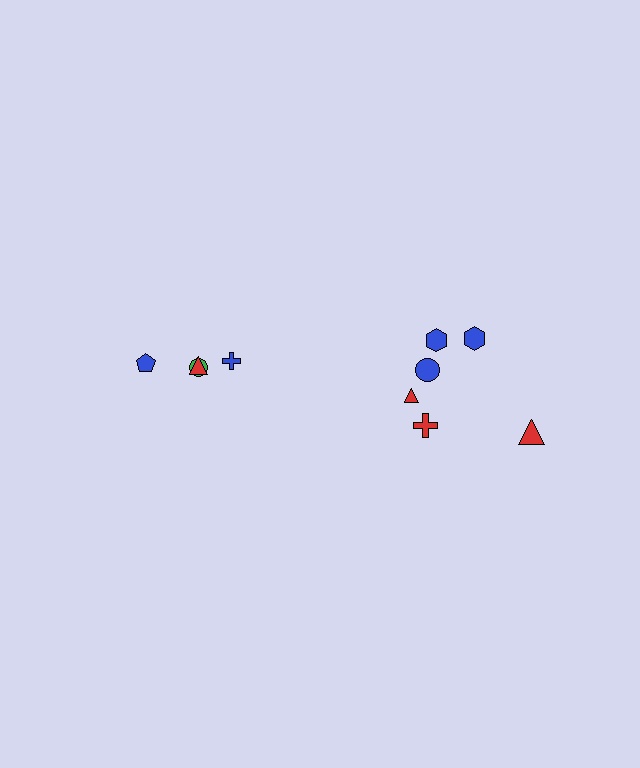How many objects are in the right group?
There are 6 objects.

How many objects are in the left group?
There are 4 objects.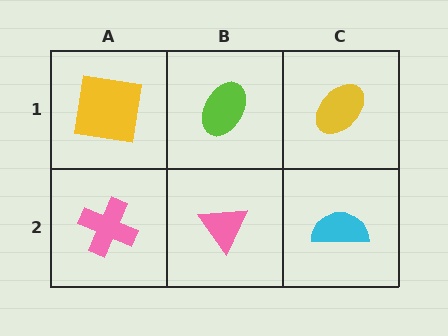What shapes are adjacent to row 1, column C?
A cyan semicircle (row 2, column C), a lime ellipse (row 1, column B).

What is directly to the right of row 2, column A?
A pink triangle.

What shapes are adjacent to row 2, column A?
A yellow square (row 1, column A), a pink triangle (row 2, column B).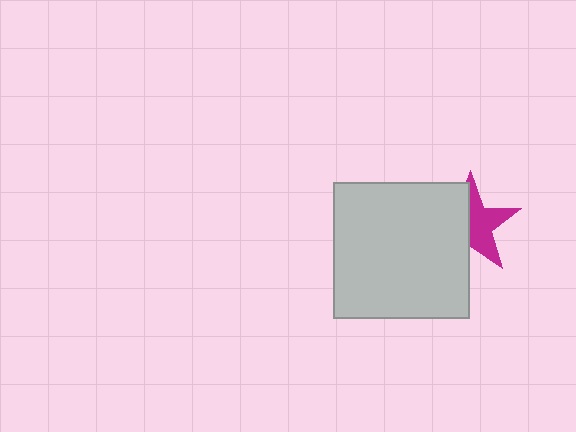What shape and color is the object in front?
The object in front is a light gray square.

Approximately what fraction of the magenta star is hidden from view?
Roughly 47% of the magenta star is hidden behind the light gray square.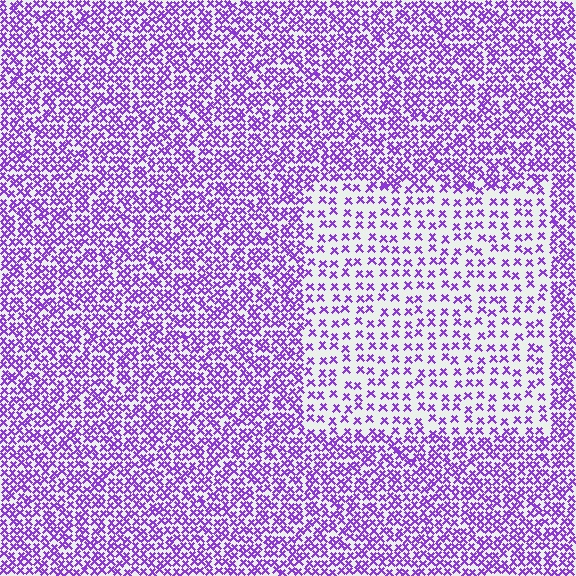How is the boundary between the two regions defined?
The boundary is defined by a change in element density (approximately 2.2x ratio). All elements are the same color, size, and shape.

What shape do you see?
I see a rectangle.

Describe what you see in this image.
The image contains small purple elements arranged at two different densities. A rectangle-shaped region is visible where the elements are less densely packed than the surrounding area.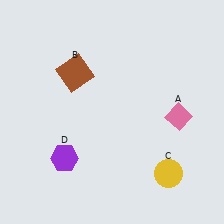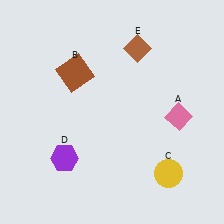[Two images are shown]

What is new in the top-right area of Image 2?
A brown diamond (E) was added in the top-right area of Image 2.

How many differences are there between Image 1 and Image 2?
There is 1 difference between the two images.